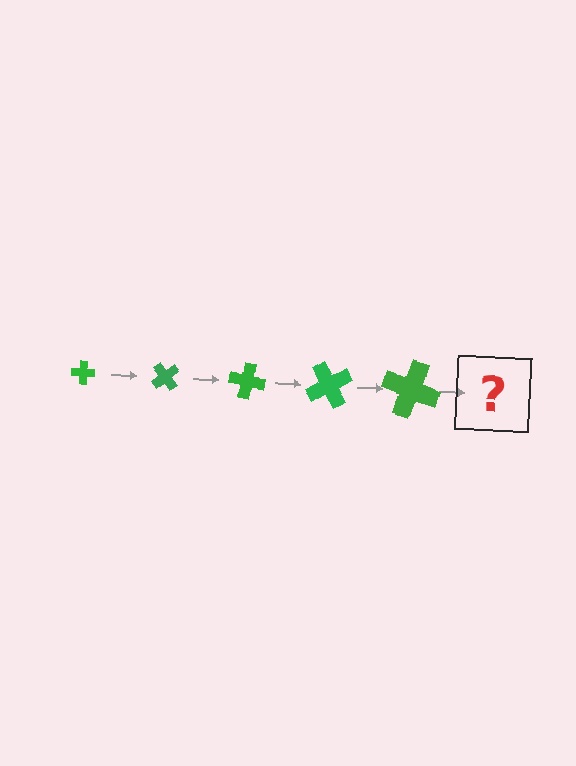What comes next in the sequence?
The next element should be a cross, larger than the previous one and rotated 250 degrees from the start.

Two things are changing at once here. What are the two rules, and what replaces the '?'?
The two rules are that the cross grows larger each step and it rotates 50 degrees each step. The '?' should be a cross, larger than the previous one and rotated 250 degrees from the start.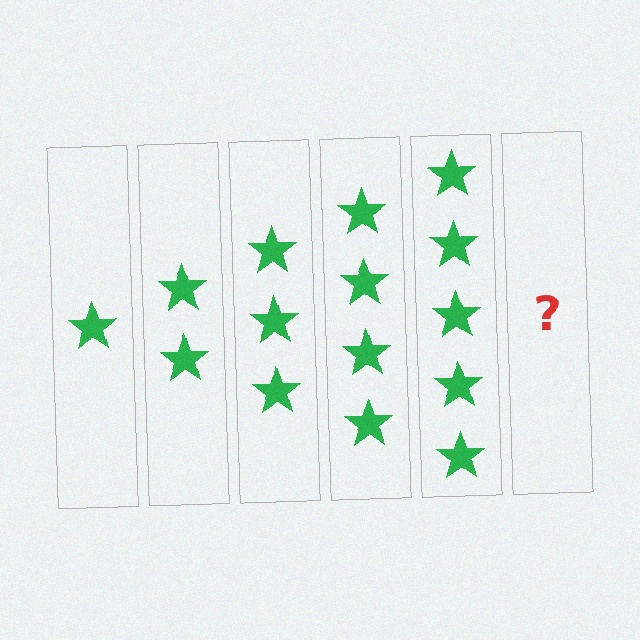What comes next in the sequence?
The next element should be 6 stars.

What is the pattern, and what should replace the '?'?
The pattern is that each step adds one more star. The '?' should be 6 stars.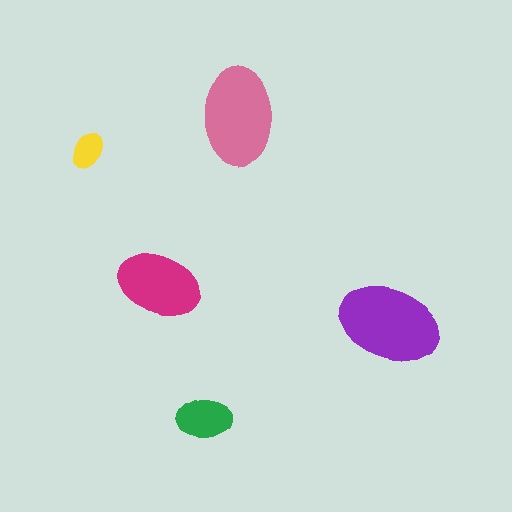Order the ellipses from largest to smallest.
the purple one, the pink one, the magenta one, the green one, the yellow one.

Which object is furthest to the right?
The purple ellipse is rightmost.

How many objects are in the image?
There are 5 objects in the image.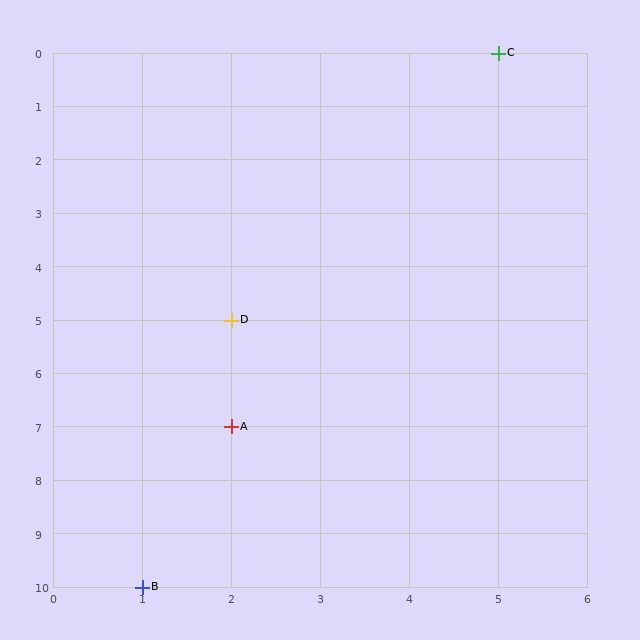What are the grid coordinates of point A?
Point A is at grid coordinates (2, 7).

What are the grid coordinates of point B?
Point B is at grid coordinates (1, 10).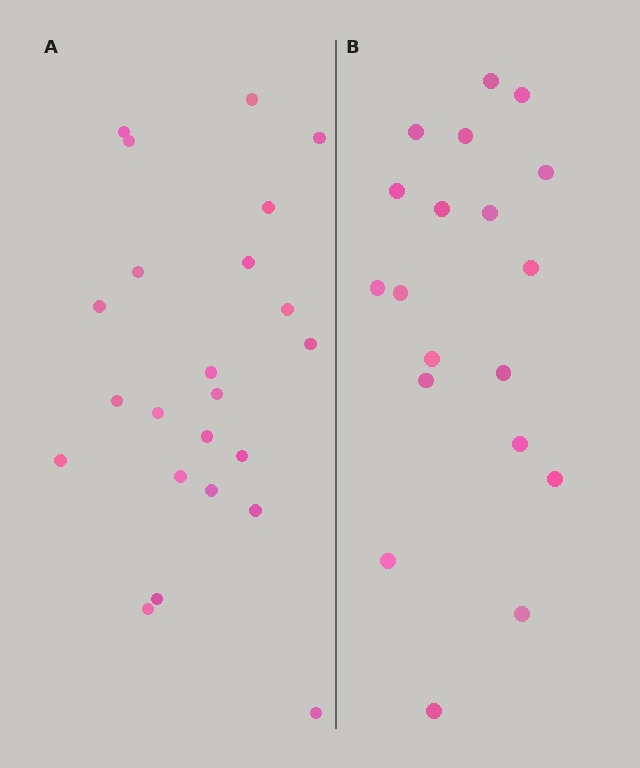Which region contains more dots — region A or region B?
Region A (the left region) has more dots.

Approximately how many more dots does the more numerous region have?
Region A has about 4 more dots than region B.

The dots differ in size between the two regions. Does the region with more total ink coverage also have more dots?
No. Region B has more total ink coverage because its dots are larger, but region A actually contains more individual dots. Total area can be misleading — the number of items is what matters here.